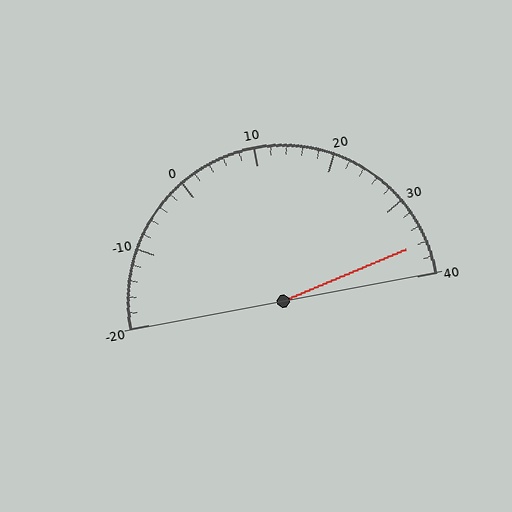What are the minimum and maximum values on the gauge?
The gauge ranges from -20 to 40.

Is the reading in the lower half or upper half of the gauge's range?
The reading is in the upper half of the range (-20 to 40).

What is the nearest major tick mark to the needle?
The nearest major tick mark is 40.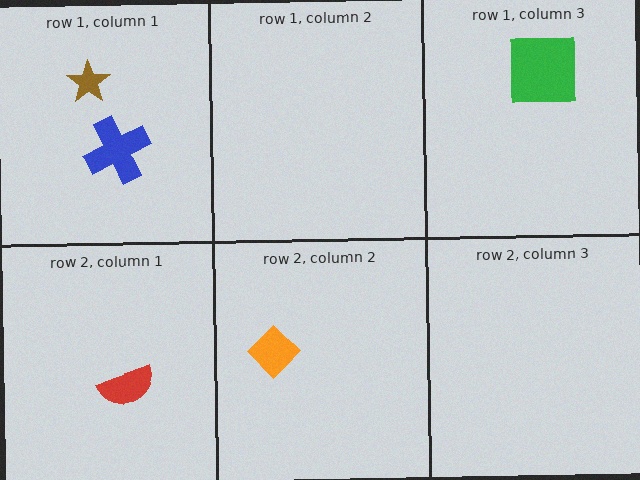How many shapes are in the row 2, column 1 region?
1.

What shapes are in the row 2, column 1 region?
The red semicircle.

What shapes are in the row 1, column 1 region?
The blue cross, the brown star.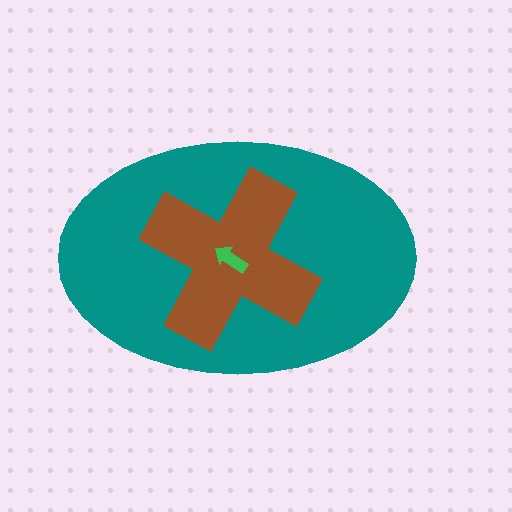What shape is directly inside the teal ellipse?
The brown cross.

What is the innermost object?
The green arrow.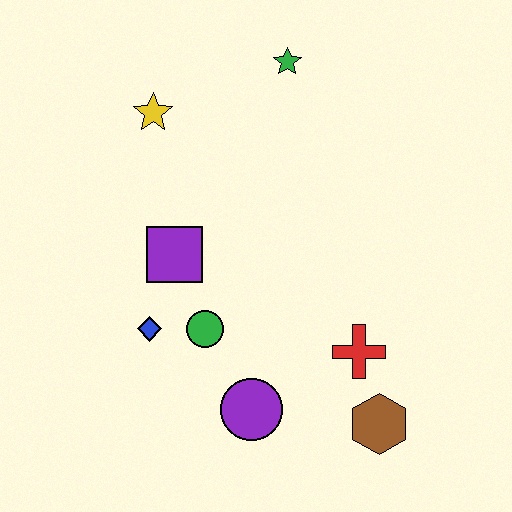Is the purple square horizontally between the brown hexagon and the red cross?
No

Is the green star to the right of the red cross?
No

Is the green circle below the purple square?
Yes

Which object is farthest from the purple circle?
The green star is farthest from the purple circle.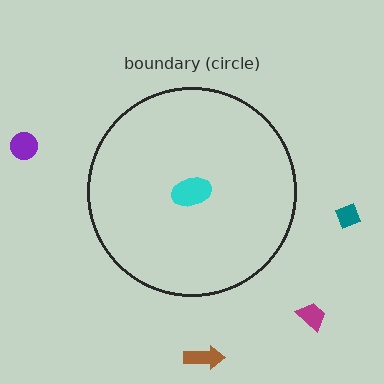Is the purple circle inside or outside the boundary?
Outside.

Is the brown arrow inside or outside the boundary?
Outside.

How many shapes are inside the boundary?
1 inside, 4 outside.